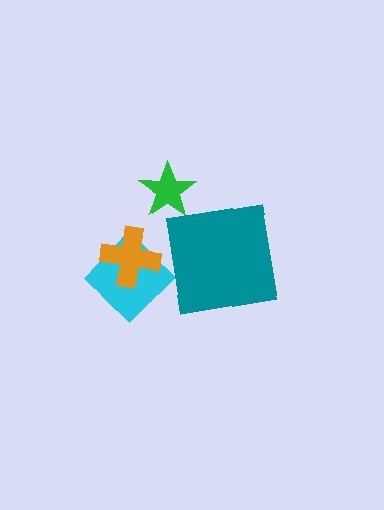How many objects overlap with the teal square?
0 objects overlap with the teal square.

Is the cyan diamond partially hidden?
Yes, it is partially covered by another shape.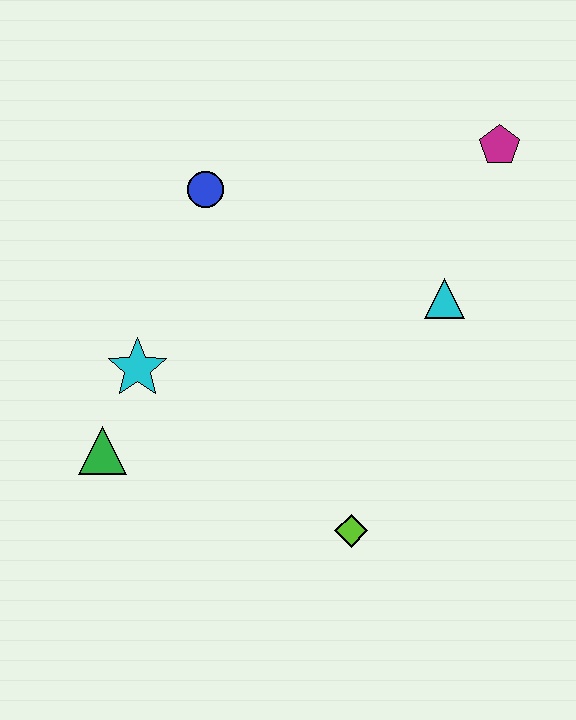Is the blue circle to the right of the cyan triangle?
No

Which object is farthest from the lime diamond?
The magenta pentagon is farthest from the lime diamond.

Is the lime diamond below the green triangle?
Yes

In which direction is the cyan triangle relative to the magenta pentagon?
The cyan triangle is below the magenta pentagon.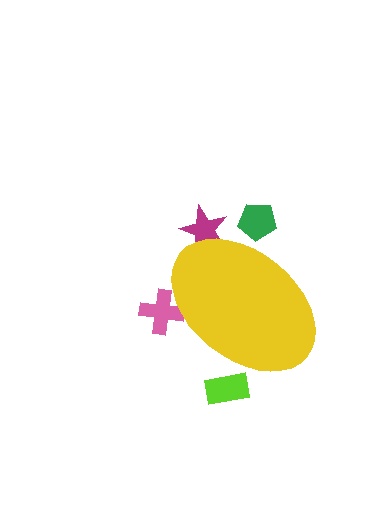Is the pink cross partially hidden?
Yes, the pink cross is partially hidden behind the yellow ellipse.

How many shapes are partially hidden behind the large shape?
4 shapes are partially hidden.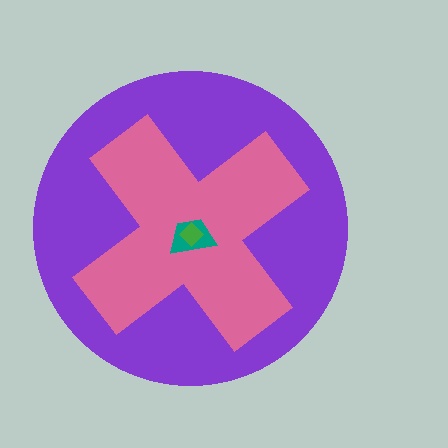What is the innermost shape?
The green diamond.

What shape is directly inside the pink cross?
The teal trapezoid.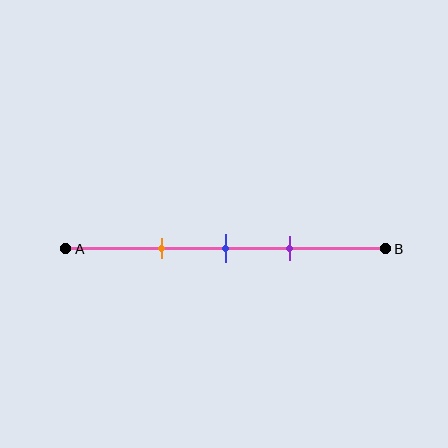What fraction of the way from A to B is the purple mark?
The purple mark is approximately 70% (0.7) of the way from A to B.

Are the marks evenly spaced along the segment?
Yes, the marks are approximately evenly spaced.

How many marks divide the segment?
There are 3 marks dividing the segment.